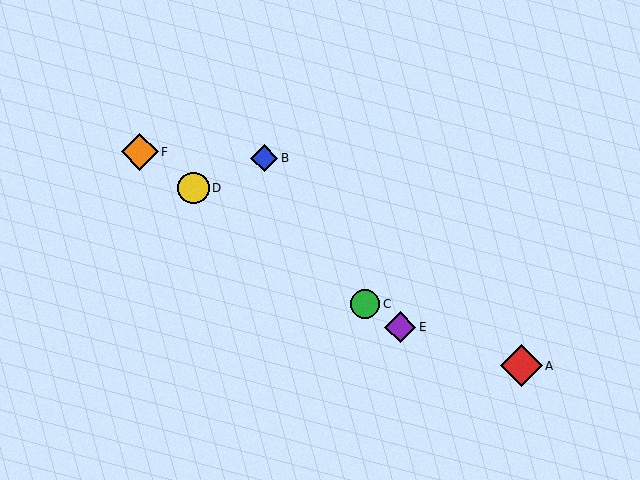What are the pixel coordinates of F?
Object F is at (140, 152).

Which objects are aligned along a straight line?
Objects C, D, E, F are aligned along a straight line.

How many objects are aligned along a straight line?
4 objects (C, D, E, F) are aligned along a straight line.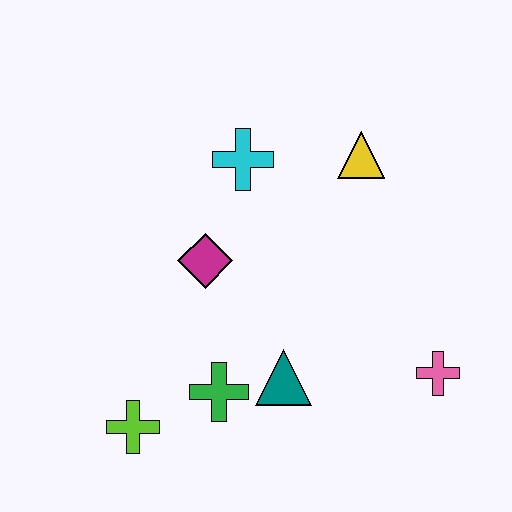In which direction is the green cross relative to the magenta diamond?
The green cross is below the magenta diamond.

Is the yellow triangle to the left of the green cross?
No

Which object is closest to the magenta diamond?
The cyan cross is closest to the magenta diamond.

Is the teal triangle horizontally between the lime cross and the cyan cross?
No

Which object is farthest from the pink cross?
The lime cross is farthest from the pink cross.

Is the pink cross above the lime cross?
Yes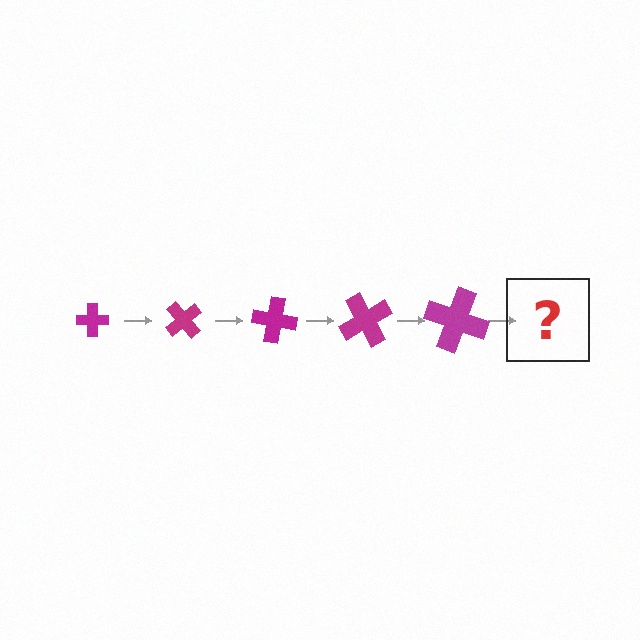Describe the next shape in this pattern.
It should be a cross, larger than the previous one and rotated 250 degrees from the start.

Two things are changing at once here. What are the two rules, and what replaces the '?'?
The two rules are that the cross grows larger each step and it rotates 50 degrees each step. The '?' should be a cross, larger than the previous one and rotated 250 degrees from the start.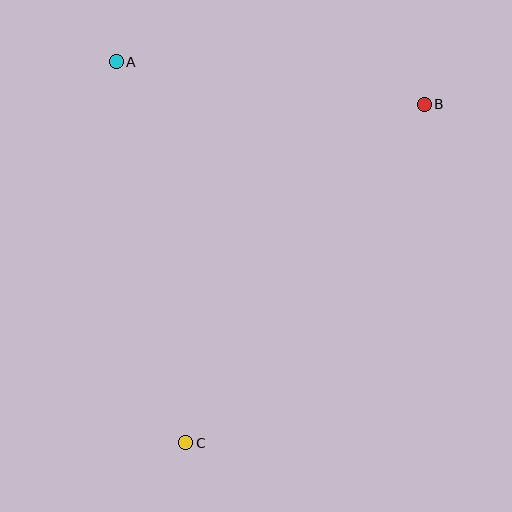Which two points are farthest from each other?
Points B and C are farthest from each other.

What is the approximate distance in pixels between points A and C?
The distance between A and C is approximately 387 pixels.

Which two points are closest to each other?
Points A and B are closest to each other.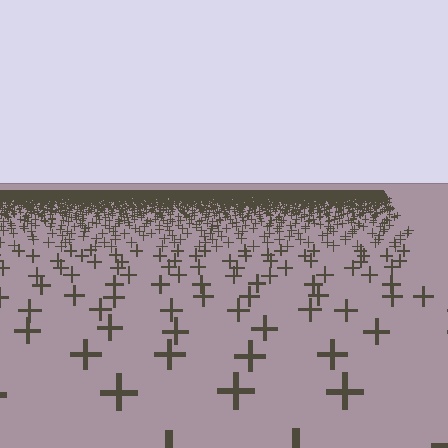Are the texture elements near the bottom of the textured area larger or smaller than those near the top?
Larger. Near the bottom, elements are closer to the viewer and appear at a bigger on-screen size.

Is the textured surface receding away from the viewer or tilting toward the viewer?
The surface is receding away from the viewer. Texture elements get smaller and denser toward the top.